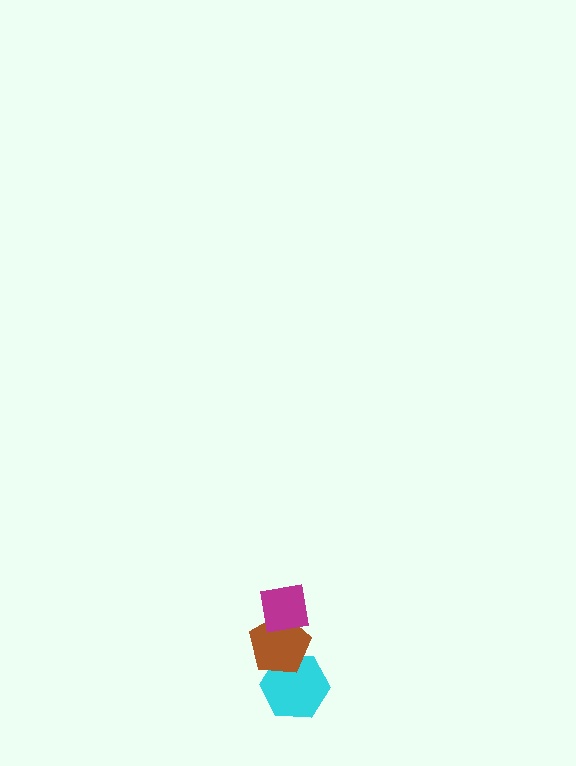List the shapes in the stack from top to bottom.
From top to bottom: the magenta square, the brown pentagon, the cyan hexagon.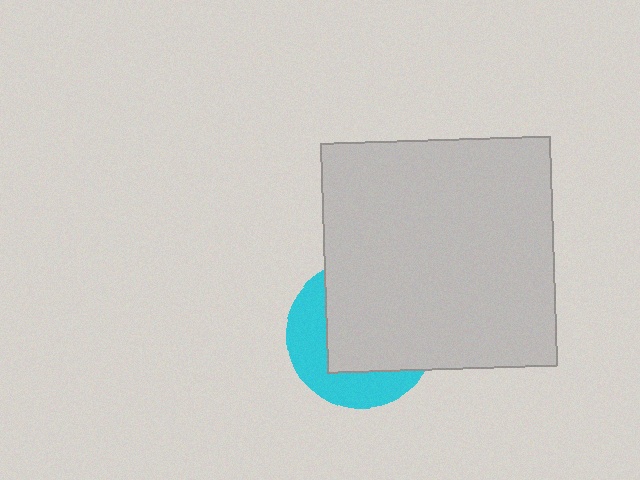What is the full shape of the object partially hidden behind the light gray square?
The partially hidden object is a cyan circle.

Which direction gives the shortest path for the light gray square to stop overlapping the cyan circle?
Moving toward the upper-right gives the shortest separation.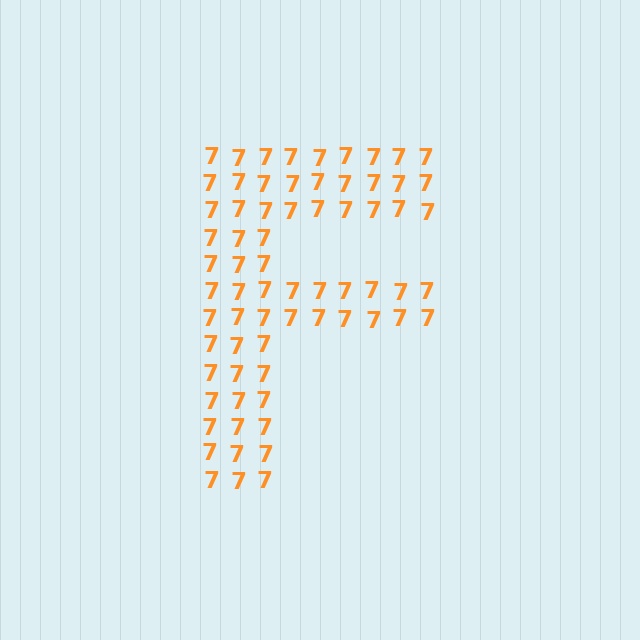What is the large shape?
The large shape is the letter F.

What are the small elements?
The small elements are digit 7's.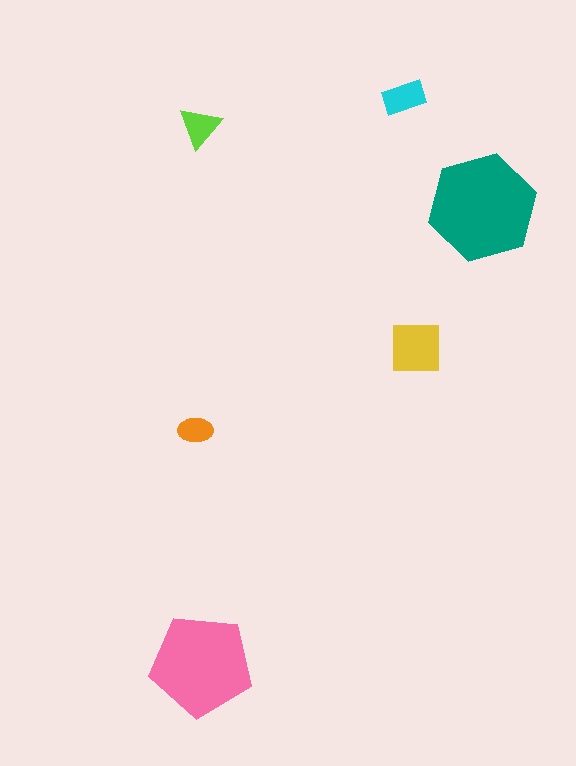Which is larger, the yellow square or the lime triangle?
The yellow square.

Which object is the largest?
The teal hexagon.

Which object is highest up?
The cyan rectangle is topmost.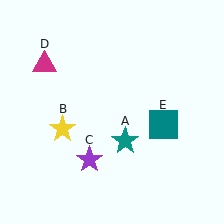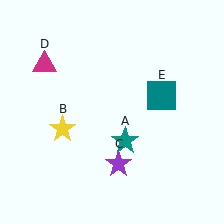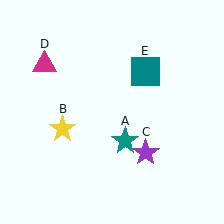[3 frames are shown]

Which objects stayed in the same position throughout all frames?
Teal star (object A) and yellow star (object B) and magenta triangle (object D) remained stationary.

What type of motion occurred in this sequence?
The purple star (object C), teal square (object E) rotated counterclockwise around the center of the scene.